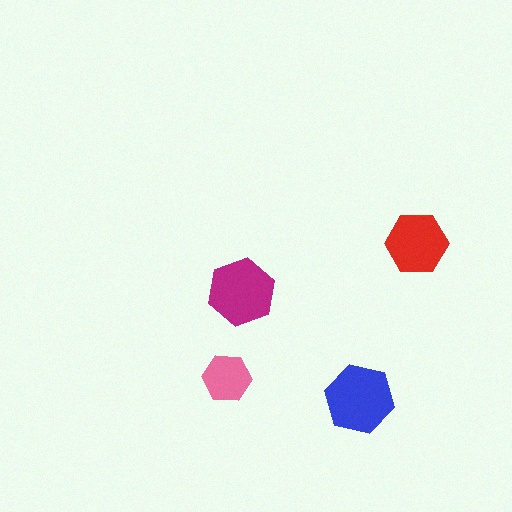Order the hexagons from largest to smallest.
the blue one, the magenta one, the red one, the pink one.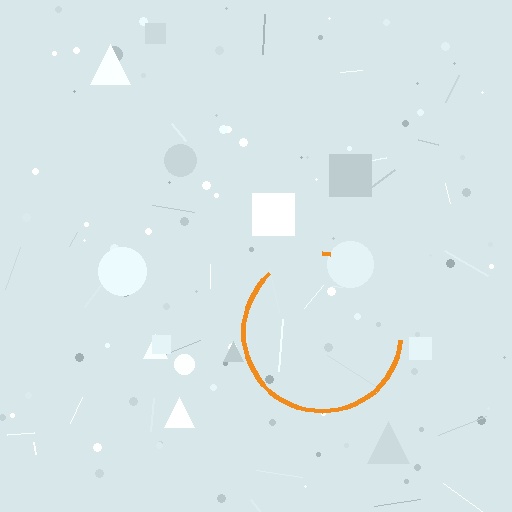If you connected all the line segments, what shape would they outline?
They would outline a circle.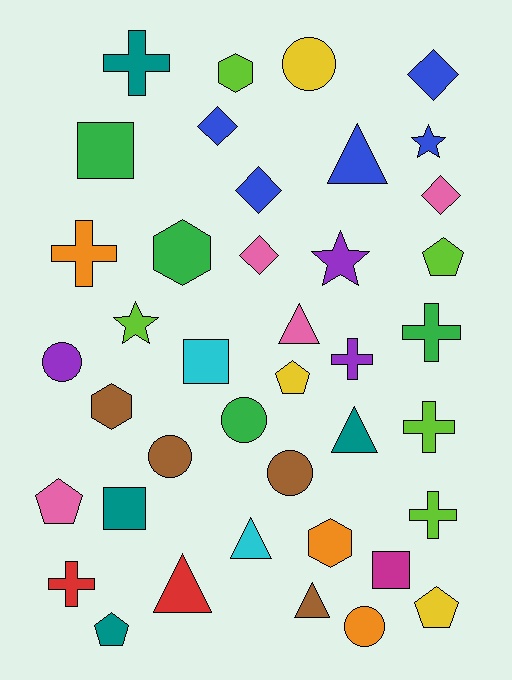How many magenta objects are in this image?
There is 1 magenta object.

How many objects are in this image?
There are 40 objects.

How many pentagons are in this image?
There are 5 pentagons.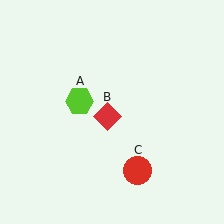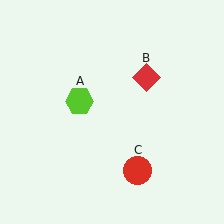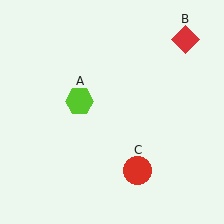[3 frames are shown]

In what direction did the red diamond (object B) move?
The red diamond (object B) moved up and to the right.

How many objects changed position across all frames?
1 object changed position: red diamond (object B).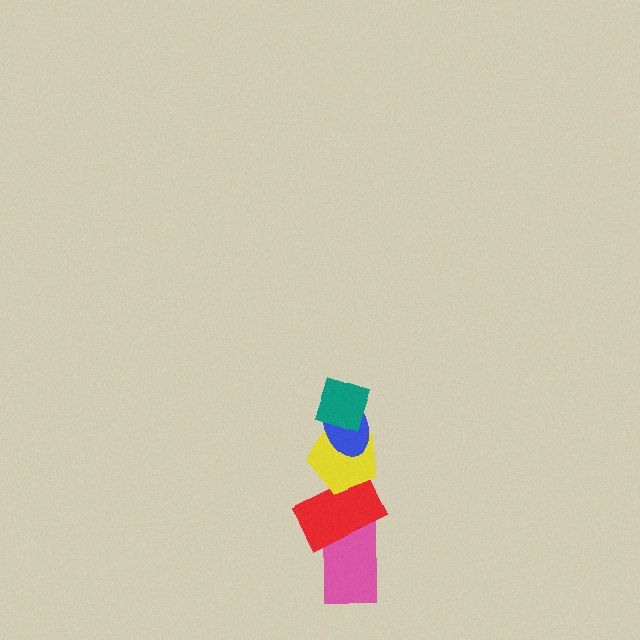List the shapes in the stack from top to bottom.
From top to bottom: the teal diamond, the blue ellipse, the yellow pentagon, the red rectangle, the pink rectangle.